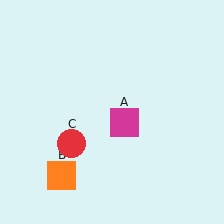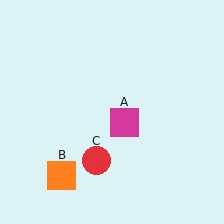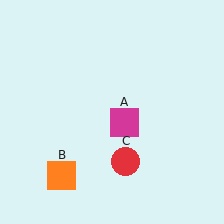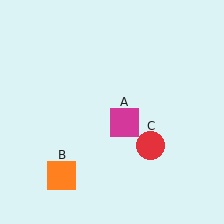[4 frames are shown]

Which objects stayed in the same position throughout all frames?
Magenta square (object A) and orange square (object B) remained stationary.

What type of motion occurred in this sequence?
The red circle (object C) rotated counterclockwise around the center of the scene.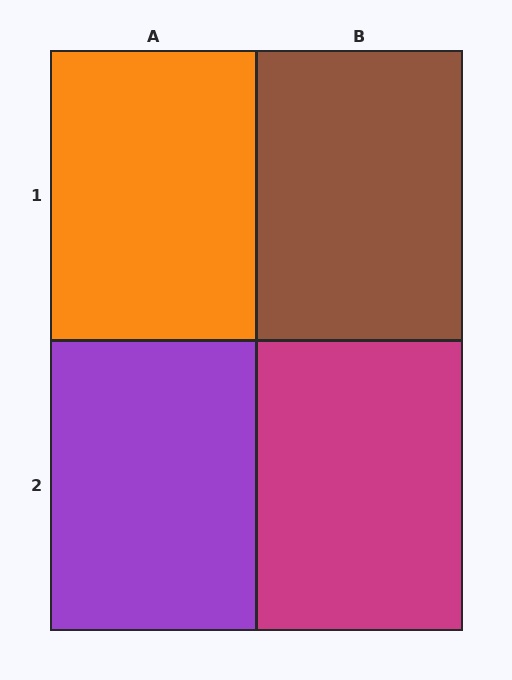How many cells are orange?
1 cell is orange.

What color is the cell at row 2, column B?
Magenta.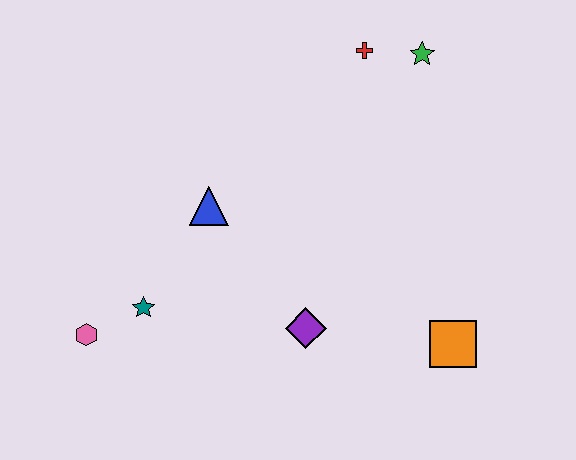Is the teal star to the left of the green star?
Yes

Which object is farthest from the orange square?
The pink hexagon is farthest from the orange square.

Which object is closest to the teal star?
The pink hexagon is closest to the teal star.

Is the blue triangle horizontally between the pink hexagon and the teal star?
No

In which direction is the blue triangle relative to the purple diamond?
The blue triangle is above the purple diamond.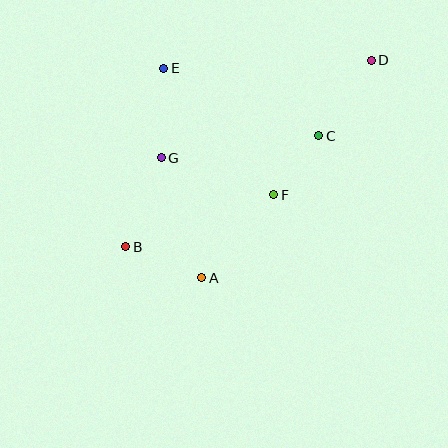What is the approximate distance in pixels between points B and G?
The distance between B and G is approximately 96 pixels.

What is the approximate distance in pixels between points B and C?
The distance between B and C is approximately 223 pixels.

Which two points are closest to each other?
Points C and F are closest to each other.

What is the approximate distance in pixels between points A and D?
The distance between A and D is approximately 276 pixels.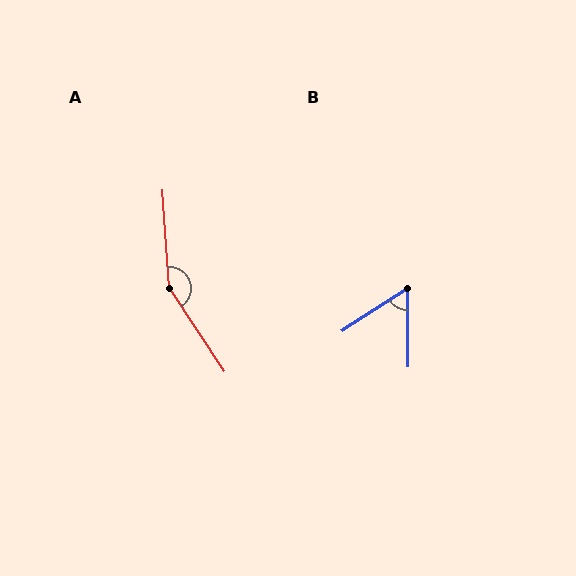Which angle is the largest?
A, at approximately 151 degrees.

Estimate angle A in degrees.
Approximately 151 degrees.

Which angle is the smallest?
B, at approximately 57 degrees.